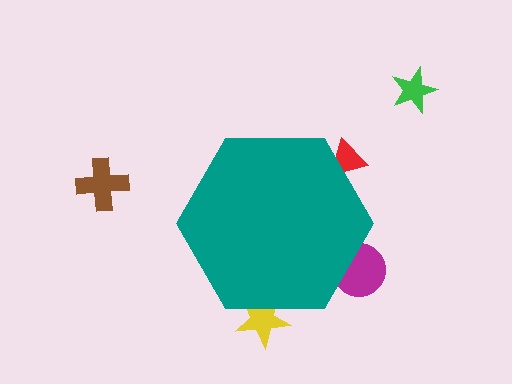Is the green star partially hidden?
No, the green star is fully visible.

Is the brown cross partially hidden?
No, the brown cross is fully visible.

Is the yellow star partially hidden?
Yes, the yellow star is partially hidden behind the teal hexagon.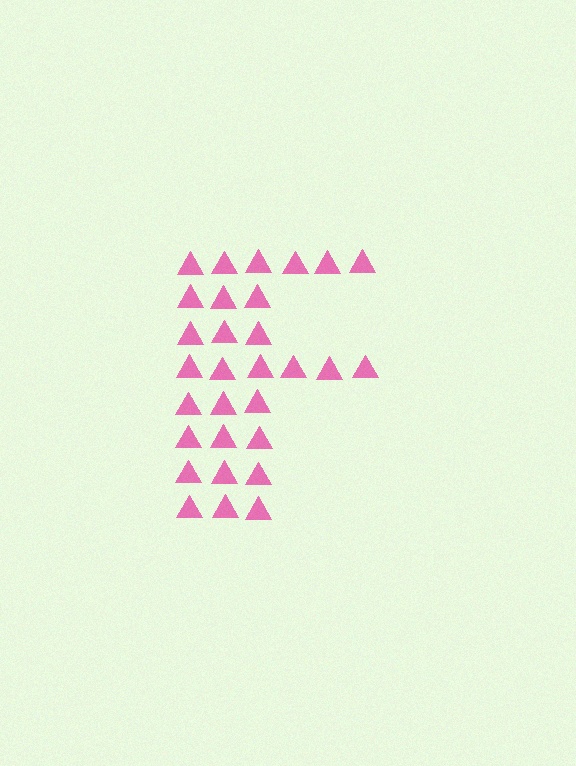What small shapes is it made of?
It is made of small triangles.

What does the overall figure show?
The overall figure shows the letter F.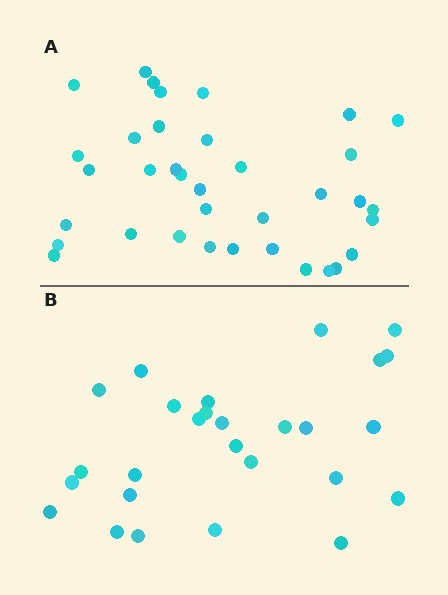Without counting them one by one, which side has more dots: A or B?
Region A (the top region) has more dots.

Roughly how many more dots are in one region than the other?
Region A has roughly 8 or so more dots than region B.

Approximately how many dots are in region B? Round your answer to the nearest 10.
About 30 dots. (The exact count is 27, which rounds to 30.)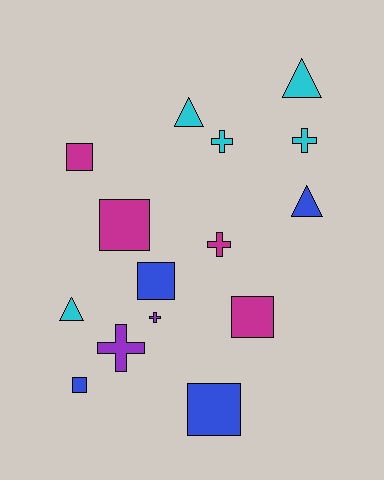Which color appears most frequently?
Cyan, with 5 objects.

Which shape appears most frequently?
Square, with 6 objects.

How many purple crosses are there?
There are 2 purple crosses.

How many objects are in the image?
There are 15 objects.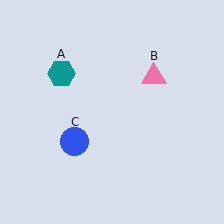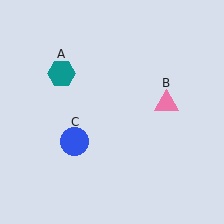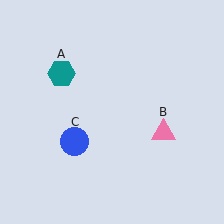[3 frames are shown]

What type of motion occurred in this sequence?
The pink triangle (object B) rotated clockwise around the center of the scene.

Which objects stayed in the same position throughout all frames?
Teal hexagon (object A) and blue circle (object C) remained stationary.